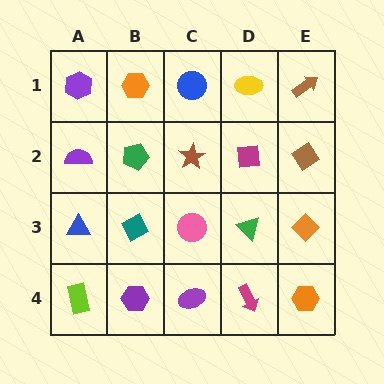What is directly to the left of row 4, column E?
A magenta arrow.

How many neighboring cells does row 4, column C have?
3.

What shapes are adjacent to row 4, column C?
A pink circle (row 3, column C), a purple hexagon (row 4, column B), a magenta arrow (row 4, column D).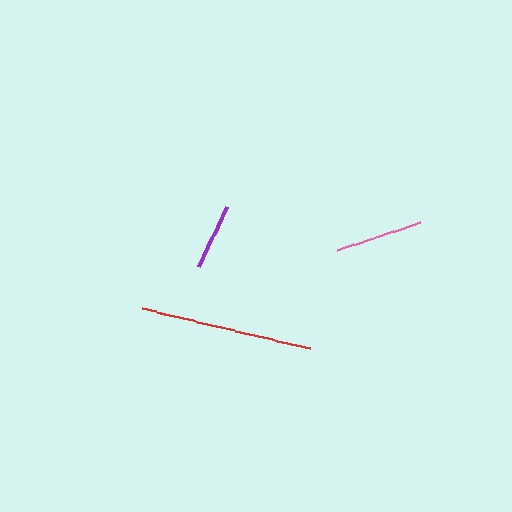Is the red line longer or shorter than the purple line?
The red line is longer than the purple line.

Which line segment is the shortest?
The purple line is the shortest at approximately 65 pixels.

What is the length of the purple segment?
The purple segment is approximately 65 pixels long.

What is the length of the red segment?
The red segment is approximately 173 pixels long.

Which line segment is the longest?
The red line is the longest at approximately 173 pixels.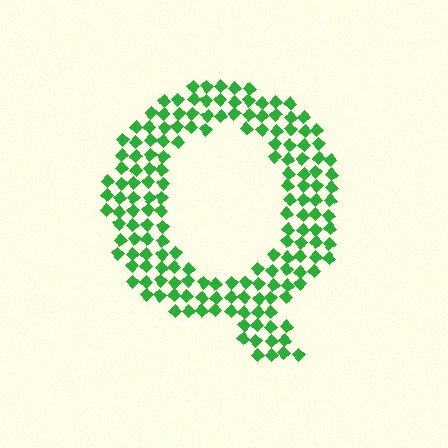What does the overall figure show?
The overall figure shows the letter Q.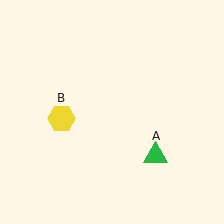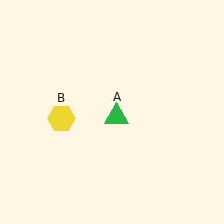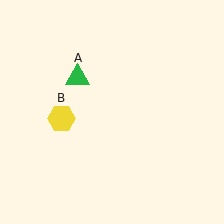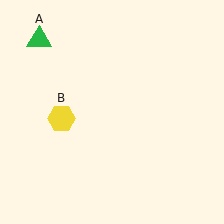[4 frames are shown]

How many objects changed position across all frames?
1 object changed position: green triangle (object A).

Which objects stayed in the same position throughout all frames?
Yellow hexagon (object B) remained stationary.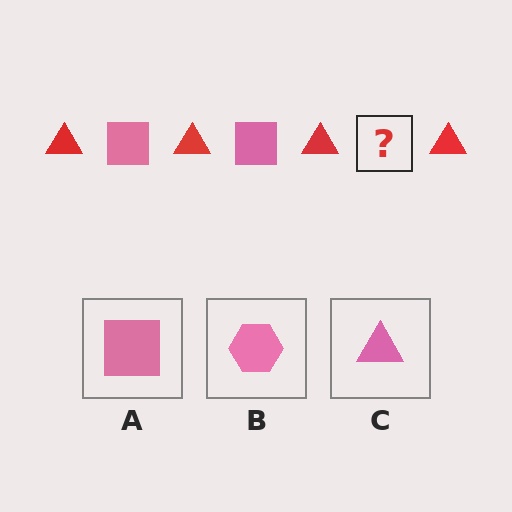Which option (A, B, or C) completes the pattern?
A.